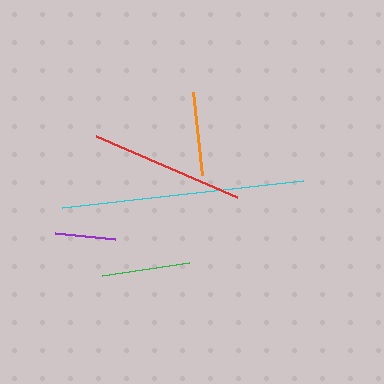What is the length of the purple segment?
The purple segment is approximately 60 pixels long.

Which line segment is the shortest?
The purple line is the shortest at approximately 60 pixels.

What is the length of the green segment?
The green segment is approximately 88 pixels long.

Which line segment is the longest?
The cyan line is the longest at approximately 242 pixels.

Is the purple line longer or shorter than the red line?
The red line is longer than the purple line.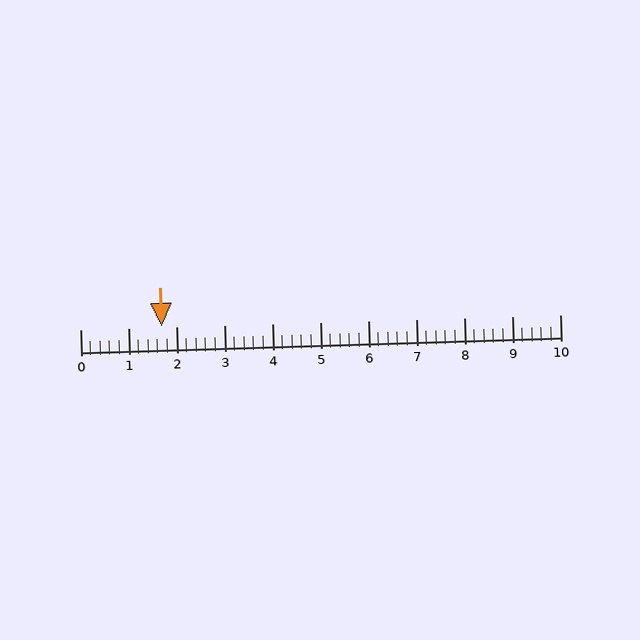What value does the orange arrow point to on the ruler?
The orange arrow points to approximately 1.7.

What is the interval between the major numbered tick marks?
The major tick marks are spaced 1 units apart.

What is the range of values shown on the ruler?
The ruler shows values from 0 to 10.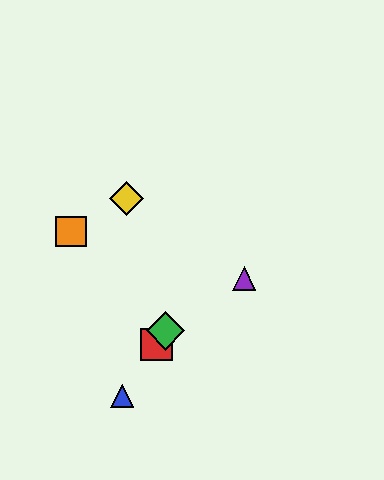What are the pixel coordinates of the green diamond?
The green diamond is at (166, 331).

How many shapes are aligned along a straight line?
3 shapes (the red square, the blue triangle, the green diamond) are aligned along a straight line.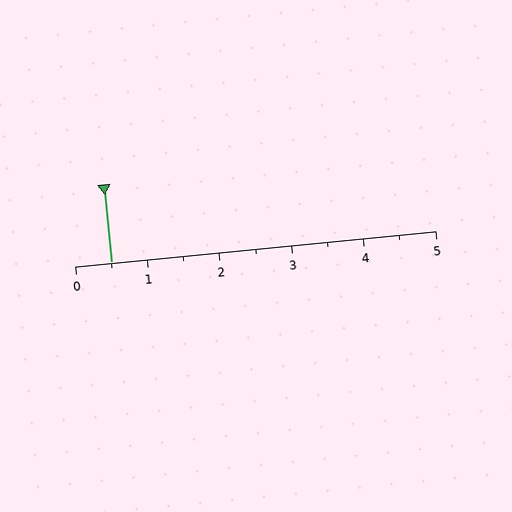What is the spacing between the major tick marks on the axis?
The major ticks are spaced 1 apart.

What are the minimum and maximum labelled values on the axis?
The axis runs from 0 to 5.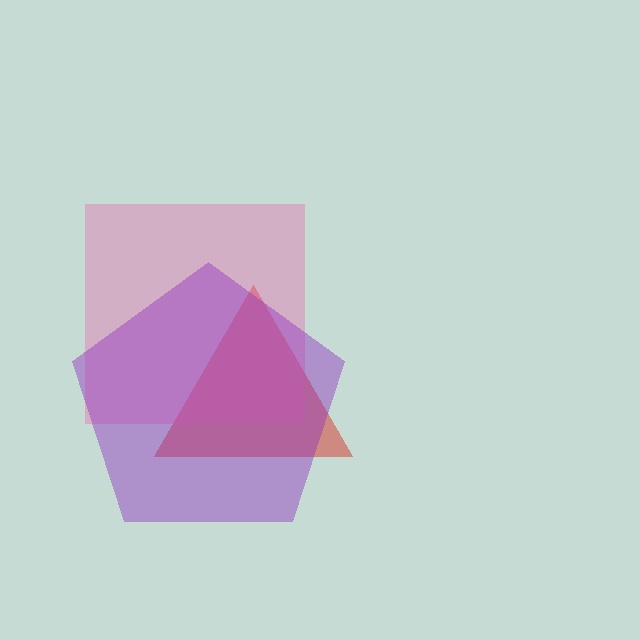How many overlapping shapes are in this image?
There are 3 overlapping shapes in the image.